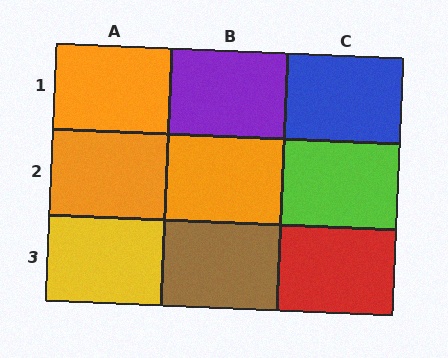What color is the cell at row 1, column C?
Blue.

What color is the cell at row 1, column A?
Orange.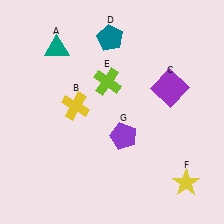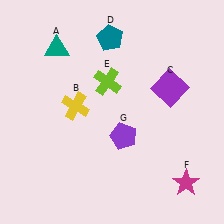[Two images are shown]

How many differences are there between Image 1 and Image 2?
There is 1 difference between the two images.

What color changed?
The star (F) changed from yellow in Image 1 to magenta in Image 2.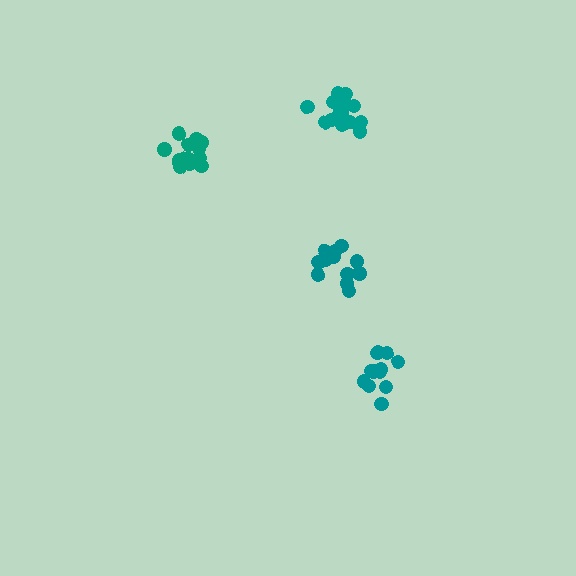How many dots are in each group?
Group 1: 17 dots, Group 2: 16 dots, Group 3: 12 dots, Group 4: 12 dots (57 total).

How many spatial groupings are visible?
There are 4 spatial groupings.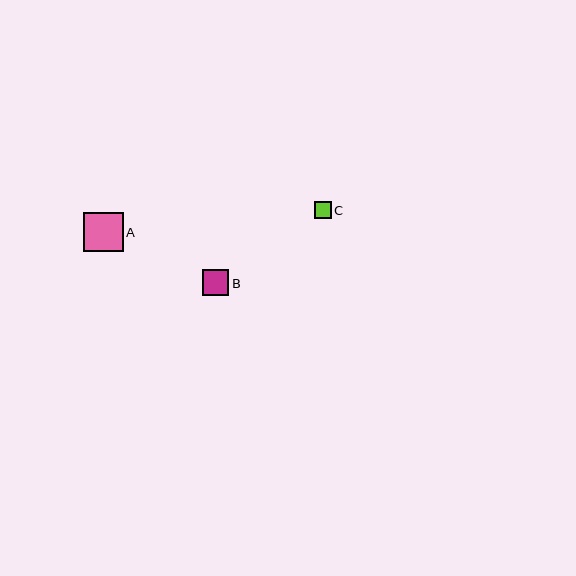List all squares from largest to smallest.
From largest to smallest: A, B, C.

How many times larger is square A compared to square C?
Square A is approximately 2.4 times the size of square C.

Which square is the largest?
Square A is the largest with a size of approximately 40 pixels.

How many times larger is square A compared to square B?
Square A is approximately 1.5 times the size of square B.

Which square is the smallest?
Square C is the smallest with a size of approximately 17 pixels.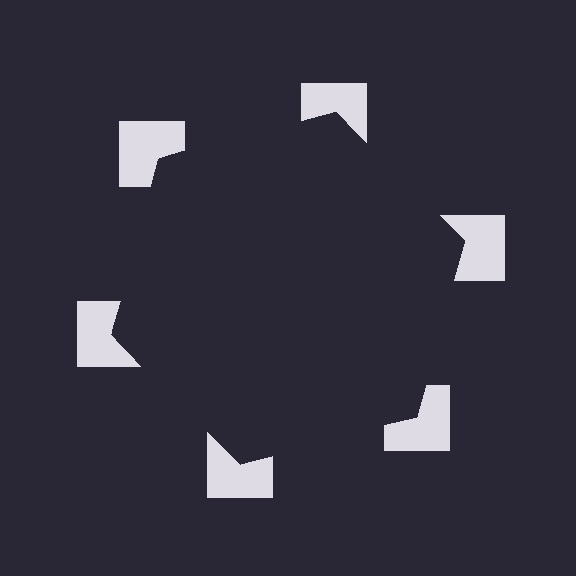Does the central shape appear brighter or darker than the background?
It typically appears slightly darker than the background, even though no actual brightness change is drawn.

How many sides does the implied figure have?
6 sides.